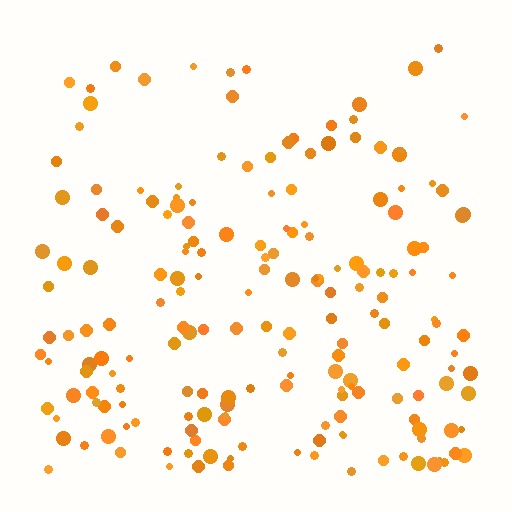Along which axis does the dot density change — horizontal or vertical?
Vertical.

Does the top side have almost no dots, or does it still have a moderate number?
Still a moderate number, just noticeably fewer than the bottom.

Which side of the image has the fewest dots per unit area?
The top.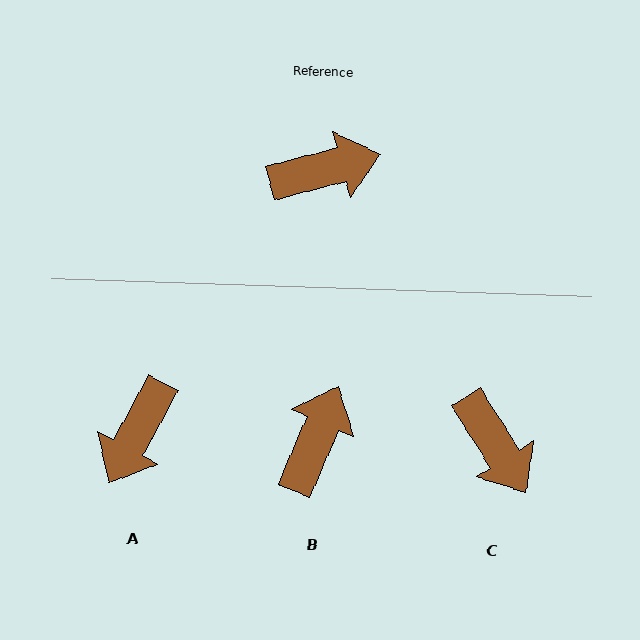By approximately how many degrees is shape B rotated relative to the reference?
Approximately 52 degrees counter-clockwise.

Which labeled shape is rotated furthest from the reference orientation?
A, about 133 degrees away.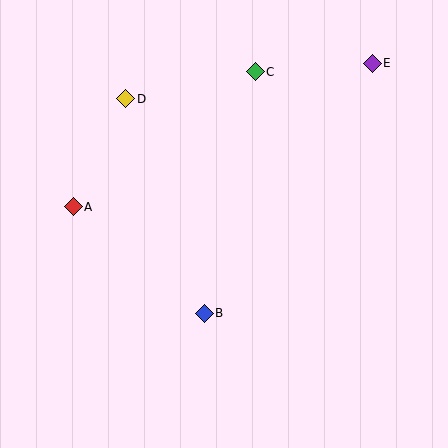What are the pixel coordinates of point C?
Point C is at (255, 72).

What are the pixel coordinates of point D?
Point D is at (126, 99).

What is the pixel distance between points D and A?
The distance between D and A is 121 pixels.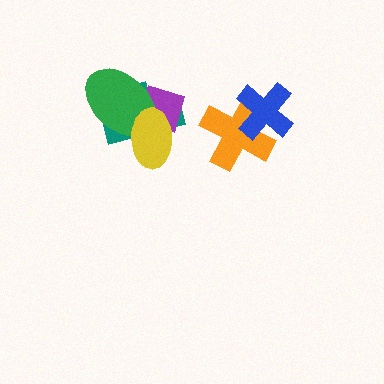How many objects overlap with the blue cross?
1 object overlaps with the blue cross.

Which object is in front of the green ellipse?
The yellow ellipse is in front of the green ellipse.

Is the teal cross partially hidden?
Yes, it is partially covered by another shape.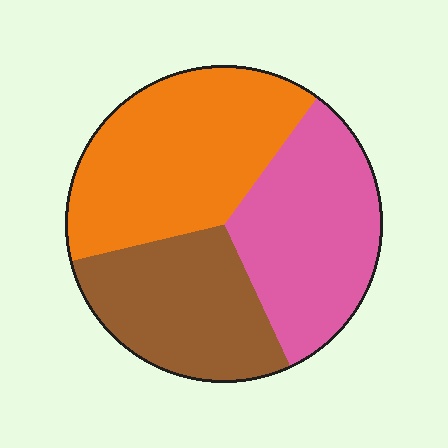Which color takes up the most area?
Orange, at roughly 40%.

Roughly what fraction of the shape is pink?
Pink takes up between a quarter and a half of the shape.